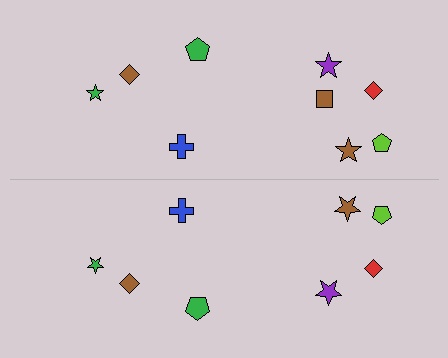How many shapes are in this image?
There are 17 shapes in this image.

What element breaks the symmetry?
A brown square is missing from the bottom side.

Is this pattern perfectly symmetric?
No, the pattern is not perfectly symmetric. A brown square is missing from the bottom side.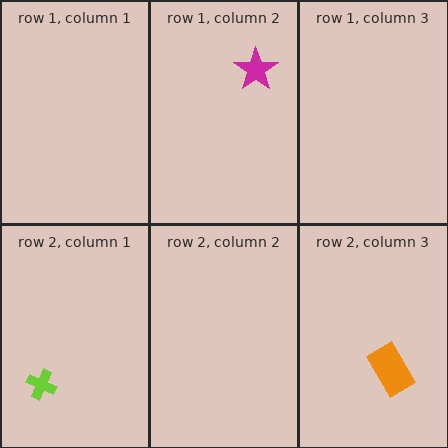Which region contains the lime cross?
The row 2, column 1 region.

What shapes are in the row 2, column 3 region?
The orange rectangle.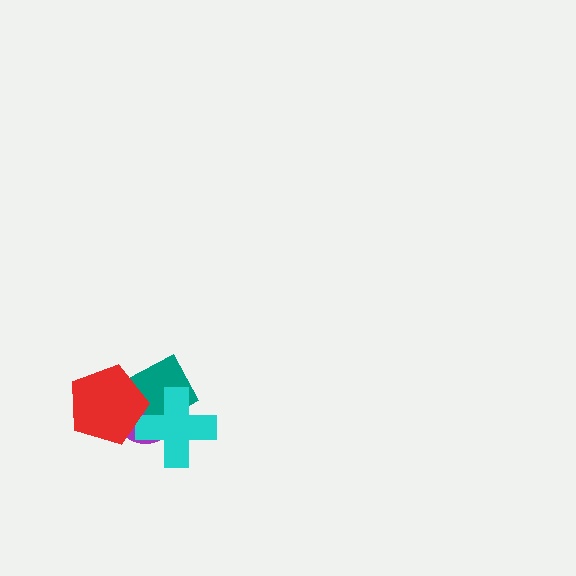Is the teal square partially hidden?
Yes, it is partially covered by another shape.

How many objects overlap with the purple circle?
3 objects overlap with the purple circle.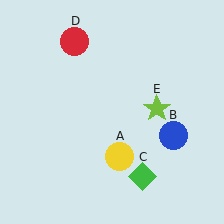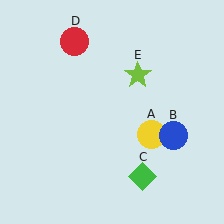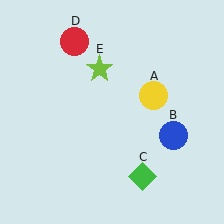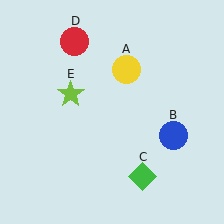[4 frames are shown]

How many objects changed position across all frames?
2 objects changed position: yellow circle (object A), lime star (object E).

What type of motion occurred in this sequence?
The yellow circle (object A), lime star (object E) rotated counterclockwise around the center of the scene.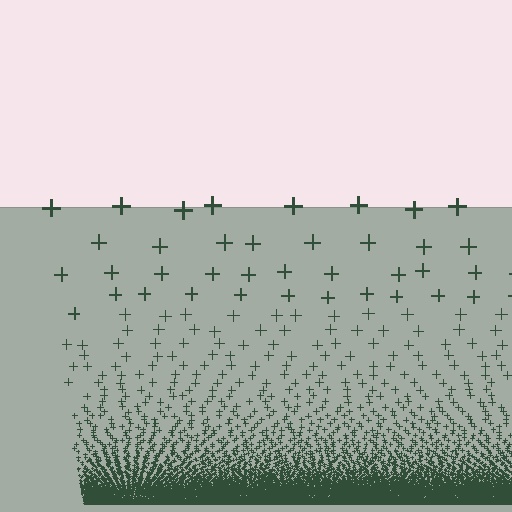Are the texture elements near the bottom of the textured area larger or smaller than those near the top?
Smaller. The gradient is inverted — elements near the bottom are smaller and denser.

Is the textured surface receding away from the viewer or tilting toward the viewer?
The surface appears to tilt toward the viewer. Texture elements get larger and sparser toward the top.